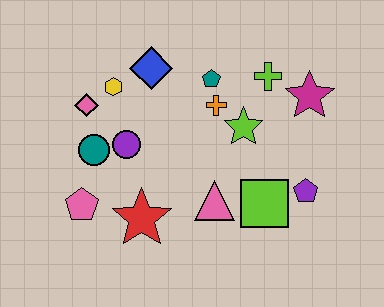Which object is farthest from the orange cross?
The pink pentagon is farthest from the orange cross.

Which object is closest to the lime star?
The orange cross is closest to the lime star.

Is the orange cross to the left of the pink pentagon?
No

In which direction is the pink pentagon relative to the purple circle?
The pink pentagon is below the purple circle.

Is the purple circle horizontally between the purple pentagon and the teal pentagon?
No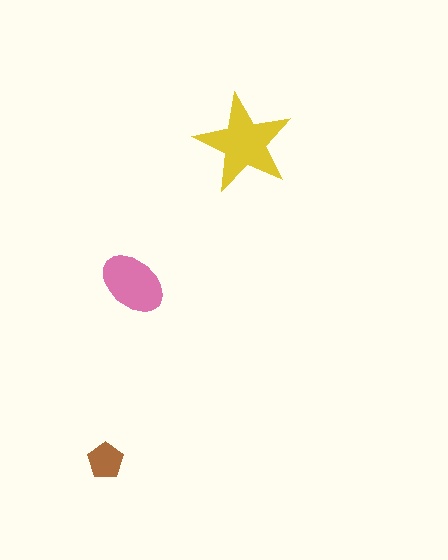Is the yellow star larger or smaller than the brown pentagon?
Larger.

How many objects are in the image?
There are 3 objects in the image.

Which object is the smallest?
The brown pentagon.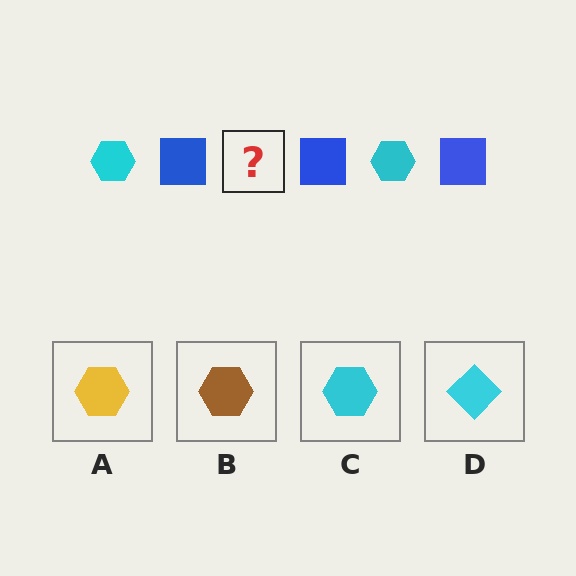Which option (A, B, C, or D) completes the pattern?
C.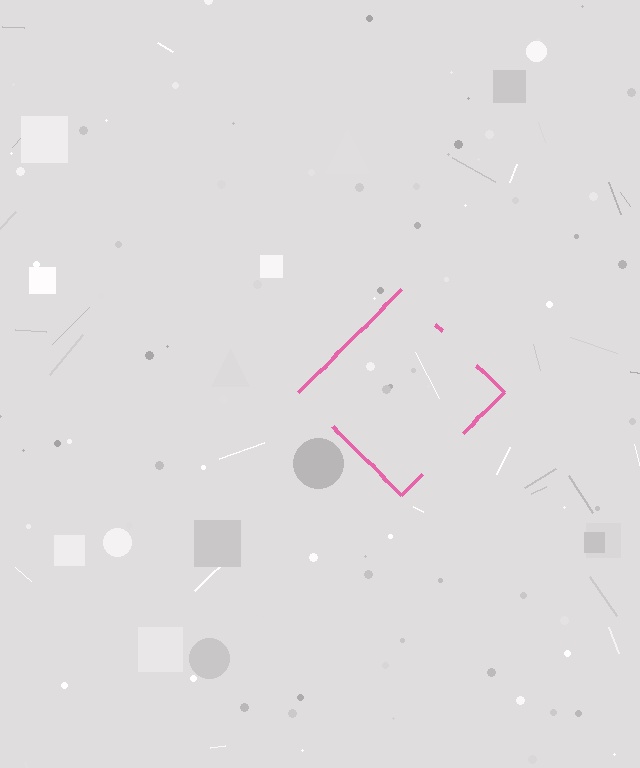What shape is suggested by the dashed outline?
The dashed outline suggests a diamond.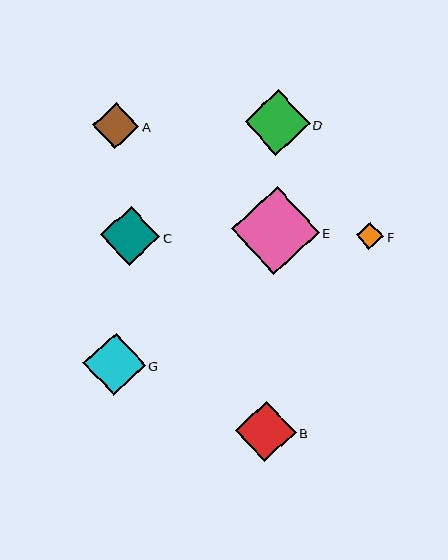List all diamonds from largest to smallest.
From largest to smallest: E, D, G, B, C, A, F.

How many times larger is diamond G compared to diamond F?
Diamond G is approximately 2.3 times the size of diamond F.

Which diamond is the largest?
Diamond E is the largest with a size of approximately 88 pixels.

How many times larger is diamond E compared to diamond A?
Diamond E is approximately 1.9 times the size of diamond A.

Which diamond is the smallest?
Diamond F is the smallest with a size of approximately 27 pixels.